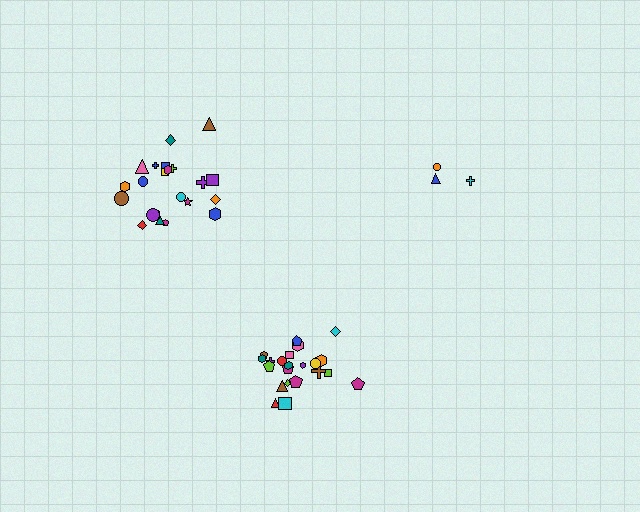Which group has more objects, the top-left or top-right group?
The top-left group.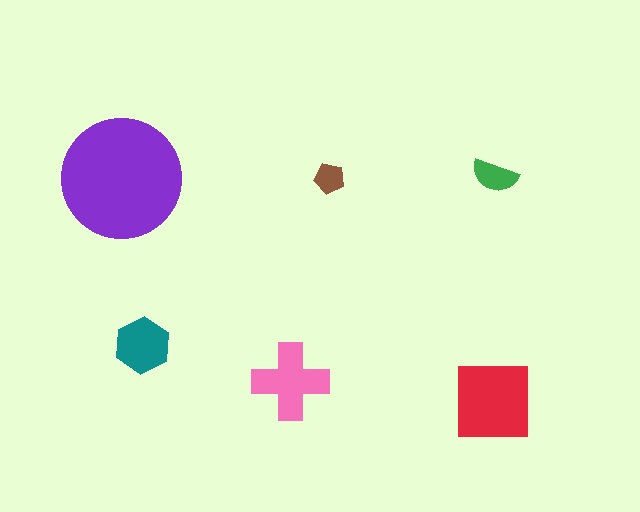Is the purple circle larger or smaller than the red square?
Larger.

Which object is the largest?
The purple circle.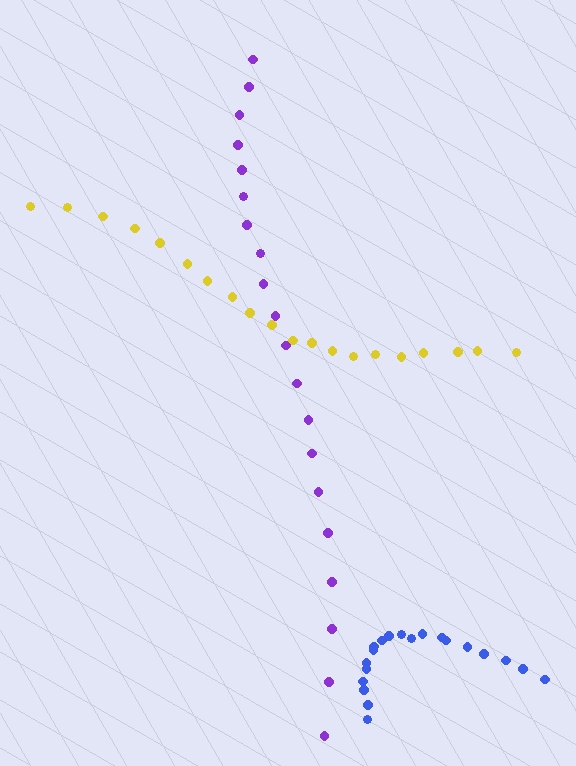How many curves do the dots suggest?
There are 3 distinct paths.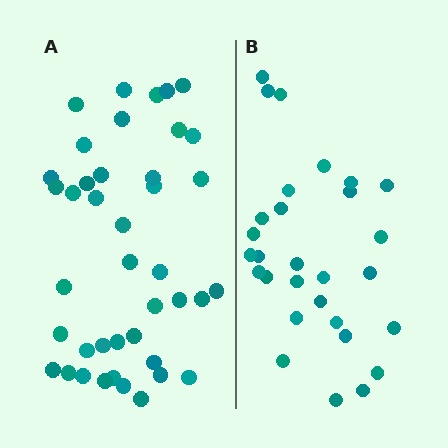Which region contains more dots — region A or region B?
Region A (the left region) has more dots.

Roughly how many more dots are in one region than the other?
Region A has roughly 12 or so more dots than region B.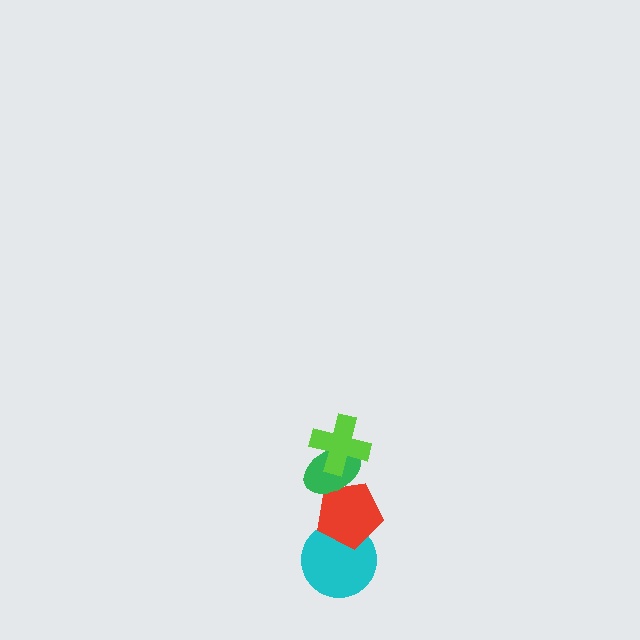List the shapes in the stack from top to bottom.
From top to bottom: the lime cross, the green ellipse, the red pentagon, the cyan circle.